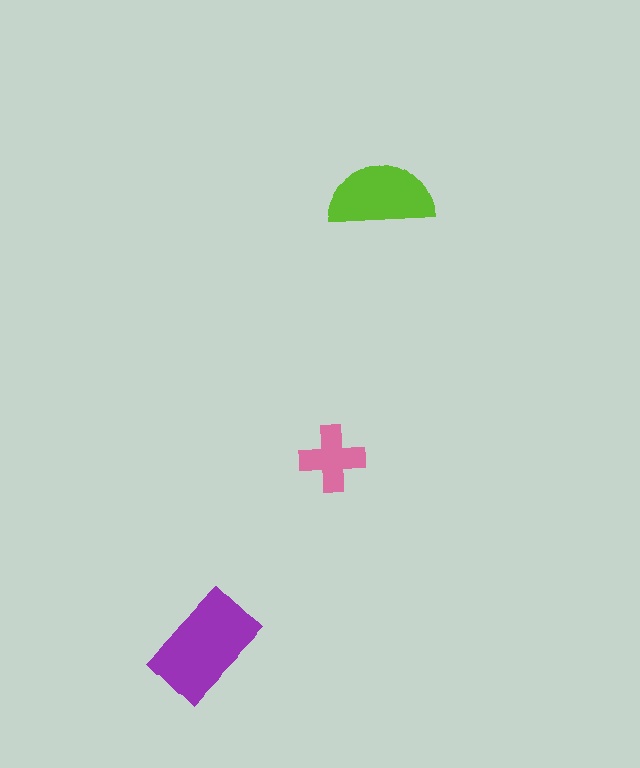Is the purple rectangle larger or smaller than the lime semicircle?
Larger.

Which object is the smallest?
The pink cross.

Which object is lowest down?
The purple rectangle is bottommost.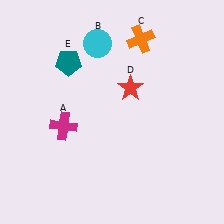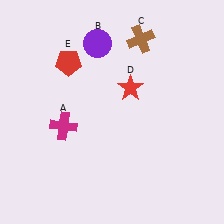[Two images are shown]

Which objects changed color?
B changed from cyan to purple. C changed from orange to brown. E changed from teal to red.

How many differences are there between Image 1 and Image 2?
There are 3 differences between the two images.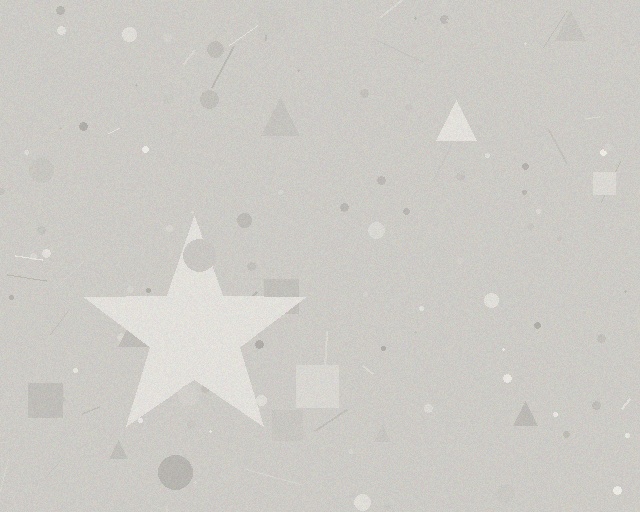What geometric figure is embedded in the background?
A star is embedded in the background.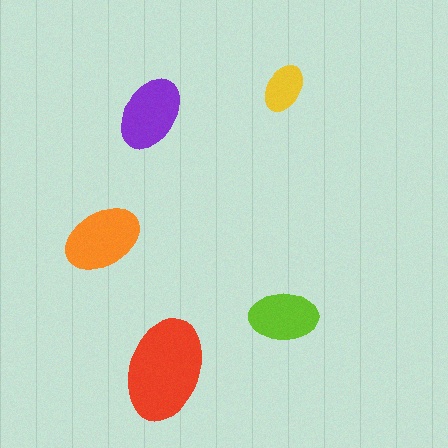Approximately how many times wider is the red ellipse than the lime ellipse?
About 1.5 times wider.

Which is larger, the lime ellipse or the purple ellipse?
The purple one.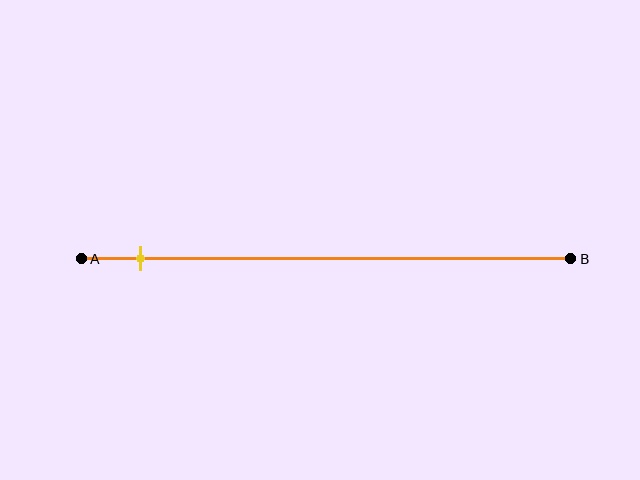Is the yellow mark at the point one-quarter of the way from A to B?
No, the mark is at about 10% from A, not at the 25% one-quarter point.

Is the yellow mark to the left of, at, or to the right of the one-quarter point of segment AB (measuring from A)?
The yellow mark is to the left of the one-quarter point of segment AB.